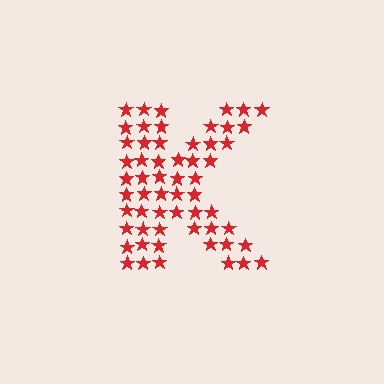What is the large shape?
The large shape is the letter K.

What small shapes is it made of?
It is made of small stars.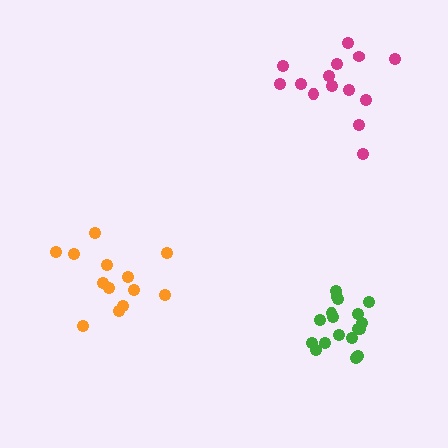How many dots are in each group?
Group 1: 18 dots, Group 2: 13 dots, Group 3: 14 dots (45 total).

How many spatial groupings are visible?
There are 3 spatial groupings.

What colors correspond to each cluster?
The clusters are colored: green, orange, magenta.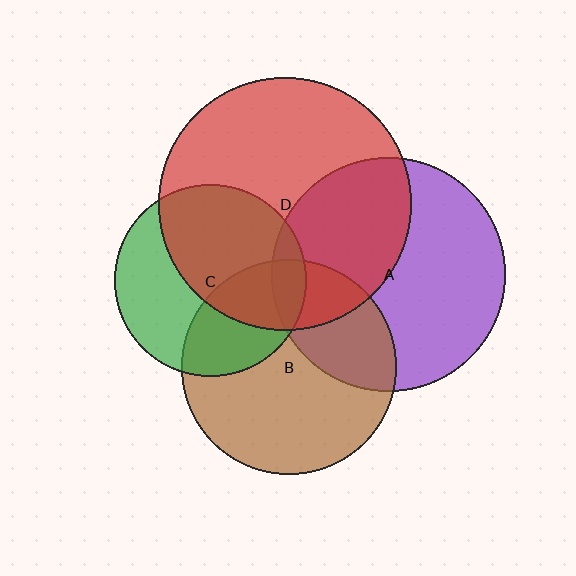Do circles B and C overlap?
Yes.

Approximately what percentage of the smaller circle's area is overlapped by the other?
Approximately 35%.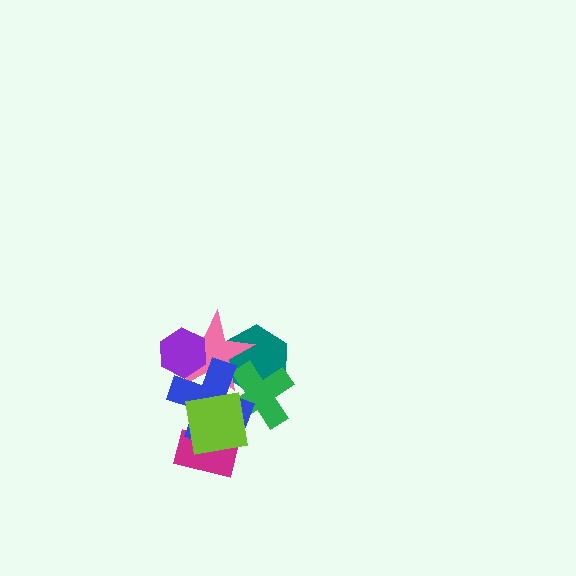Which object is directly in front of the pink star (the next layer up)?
The green cross is directly in front of the pink star.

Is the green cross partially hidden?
Yes, it is partially covered by another shape.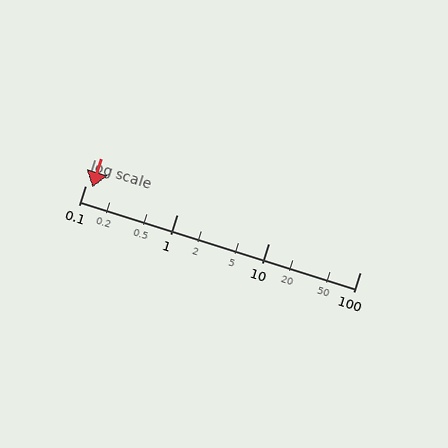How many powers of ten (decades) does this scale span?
The scale spans 3 decades, from 0.1 to 100.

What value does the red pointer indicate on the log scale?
The pointer indicates approximately 0.12.